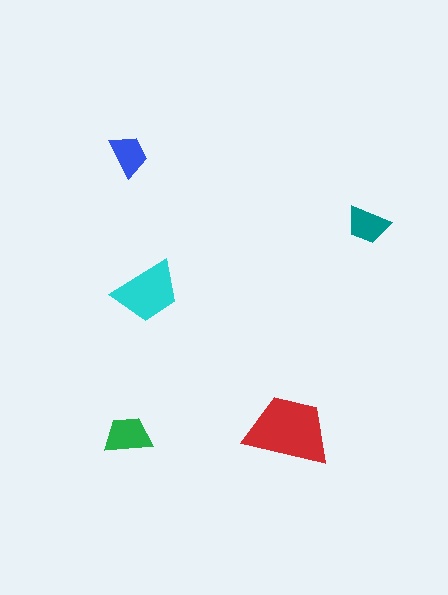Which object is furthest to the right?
The teal trapezoid is rightmost.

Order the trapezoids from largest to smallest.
the red one, the cyan one, the green one, the teal one, the blue one.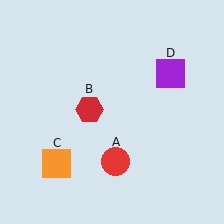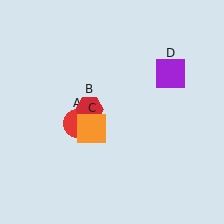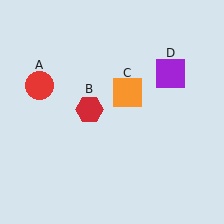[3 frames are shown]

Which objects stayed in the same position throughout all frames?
Red hexagon (object B) and purple square (object D) remained stationary.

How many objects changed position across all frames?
2 objects changed position: red circle (object A), orange square (object C).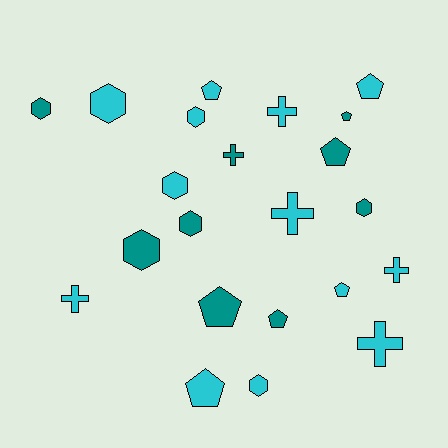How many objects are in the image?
There are 22 objects.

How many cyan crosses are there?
There are 5 cyan crosses.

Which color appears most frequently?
Cyan, with 13 objects.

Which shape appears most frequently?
Pentagon, with 8 objects.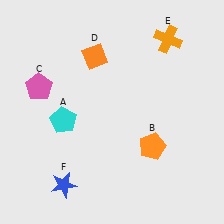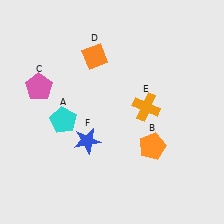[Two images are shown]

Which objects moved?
The objects that moved are: the orange cross (E), the blue star (F).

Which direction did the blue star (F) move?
The blue star (F) moved up.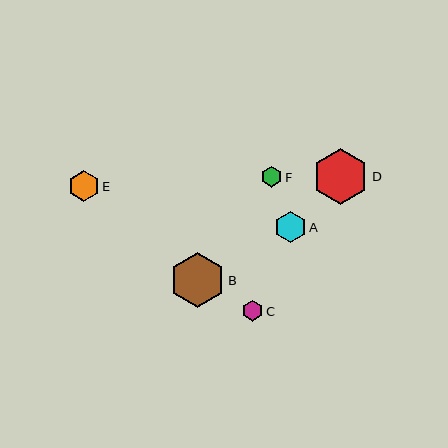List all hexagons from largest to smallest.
From largest to smallest: D, B, A, E, F, C.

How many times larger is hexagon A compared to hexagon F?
Hexagon A is approximately 1.5 times the size of hexagon F.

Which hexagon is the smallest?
Hexagon C is the smallest with a size of approximately 21 pixels.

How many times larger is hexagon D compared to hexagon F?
Hexagon D is approximately 2.7 times the size of hexagon F.